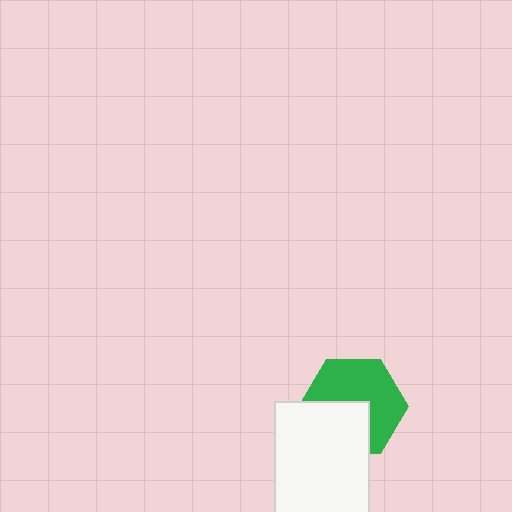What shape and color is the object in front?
The object in front is a white rectangle.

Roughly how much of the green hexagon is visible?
About half of it is visible (roughly 61%).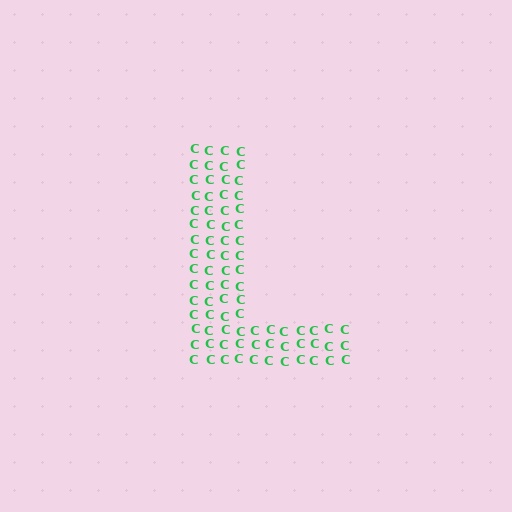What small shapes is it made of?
It is made of small letter C's.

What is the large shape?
The large shape is the letter L.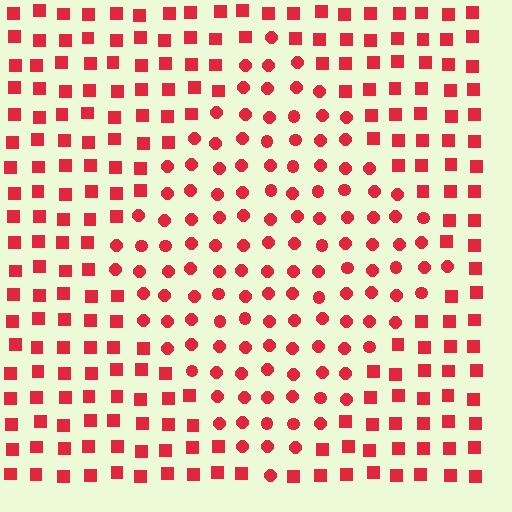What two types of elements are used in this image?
The image uses circles inside the diamond region and squares outside it.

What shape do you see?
I see a diamond.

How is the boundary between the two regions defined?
The boundary is defined by a change in element shape: circles inside vs. squares outside. All elements share the same color and spacing.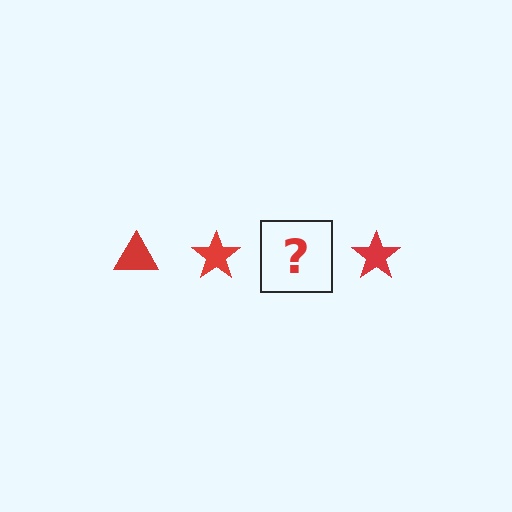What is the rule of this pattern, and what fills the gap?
The rule is that the pattern cycles through triangle, star shapes in red. The gap should be filled with a red triangle.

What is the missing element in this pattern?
The missing element is a red triangle.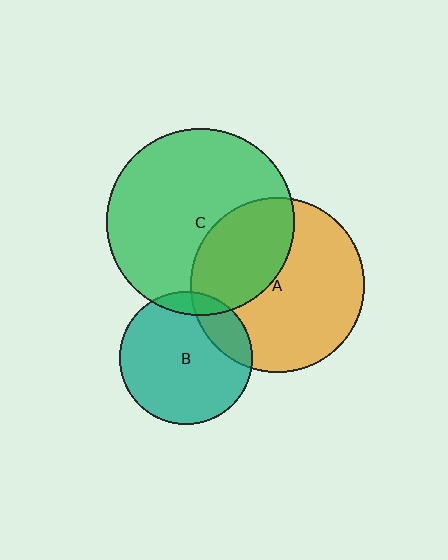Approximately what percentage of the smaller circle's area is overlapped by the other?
Approximately 10%.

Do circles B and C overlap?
Yes.